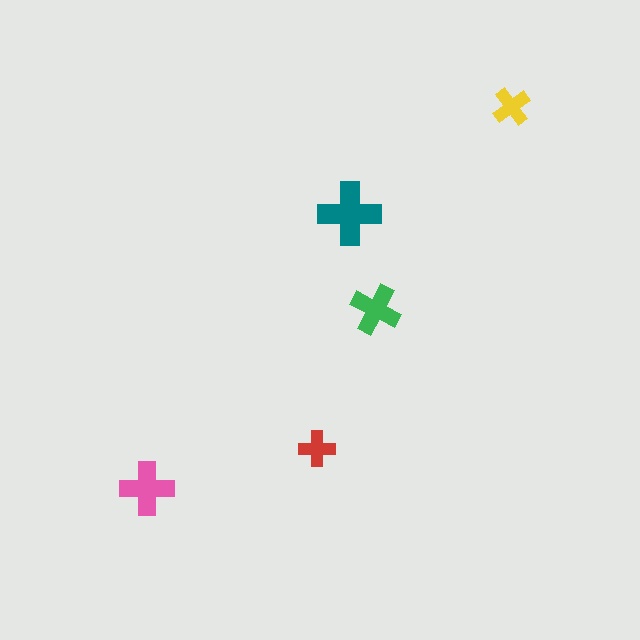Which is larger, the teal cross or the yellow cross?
The teal one.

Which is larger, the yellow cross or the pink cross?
The pink one.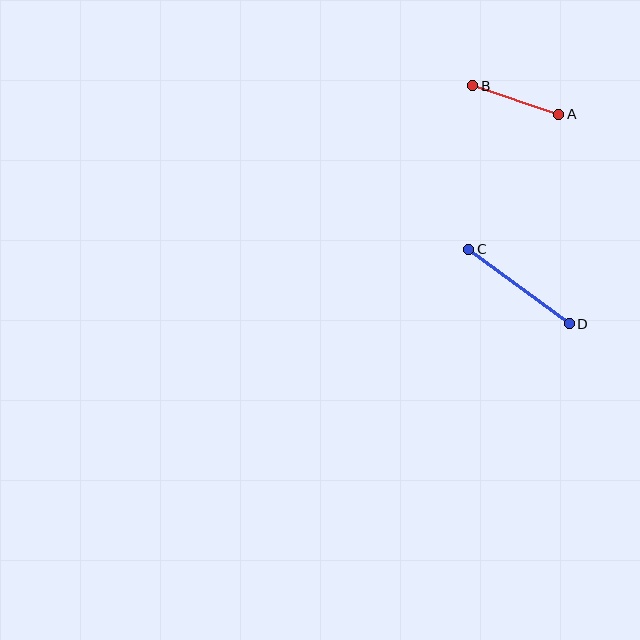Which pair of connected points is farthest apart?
Points C and D are farthest apart.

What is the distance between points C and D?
The distance is approximately 125 pixels.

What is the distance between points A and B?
The distance is approximately 91 pixels.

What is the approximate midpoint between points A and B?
The midpoint is at approximately (516, 100) pixels.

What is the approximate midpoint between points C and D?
The midpoint is at approximately (519, 287) pixels.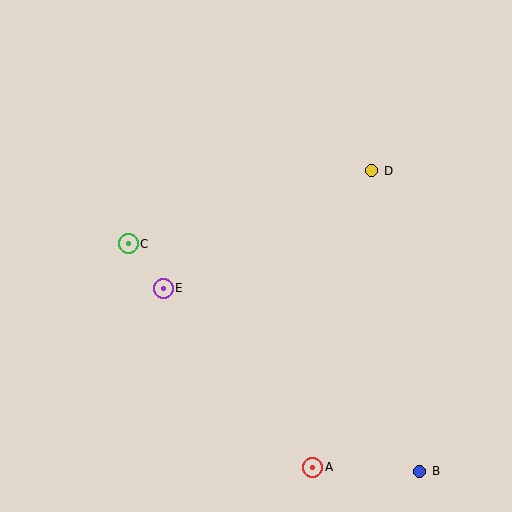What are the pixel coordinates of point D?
Point D is at (372, 171).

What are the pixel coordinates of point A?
Point A is at (313, 467).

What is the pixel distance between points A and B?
The distance between A and B is 108 pixels.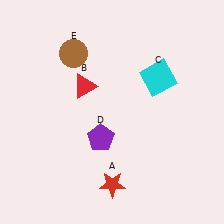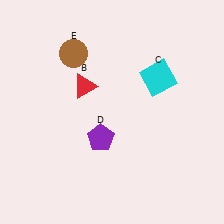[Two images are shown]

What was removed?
The red star (A) was removed in Image 2.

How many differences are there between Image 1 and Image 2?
There is 1 difference between the two images.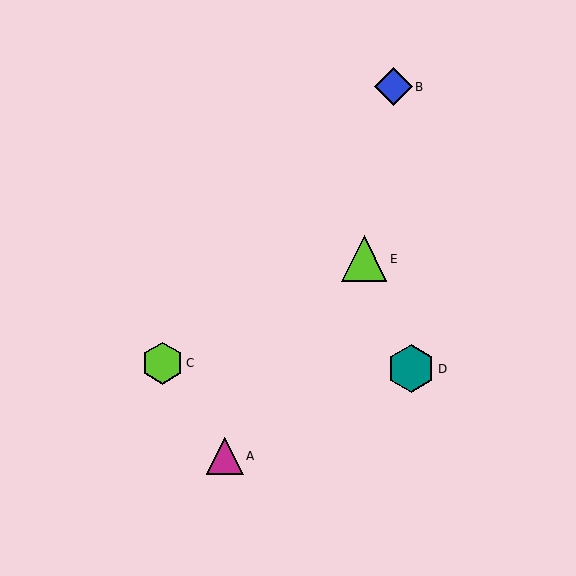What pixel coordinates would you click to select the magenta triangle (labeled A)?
Click at (225, 456) to select the magenta triangle A.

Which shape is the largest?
The teal hexagon (labeled D) is the largest.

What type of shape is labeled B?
Shape B is a blue diamond.